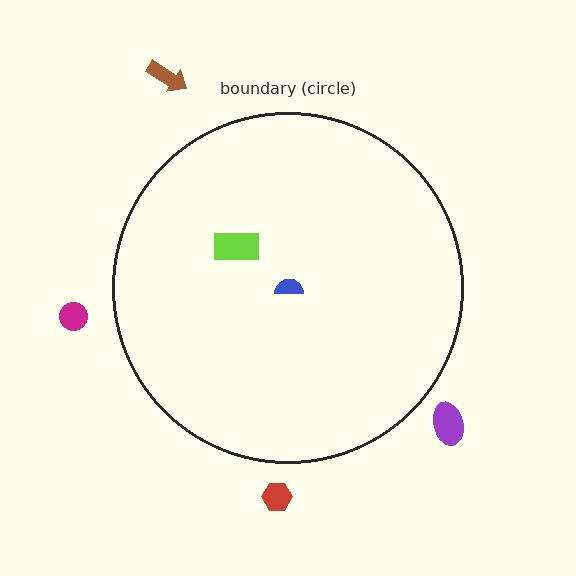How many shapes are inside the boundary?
2 inside, 4 outside.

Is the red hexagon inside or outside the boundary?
Outside.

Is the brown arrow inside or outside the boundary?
Outside.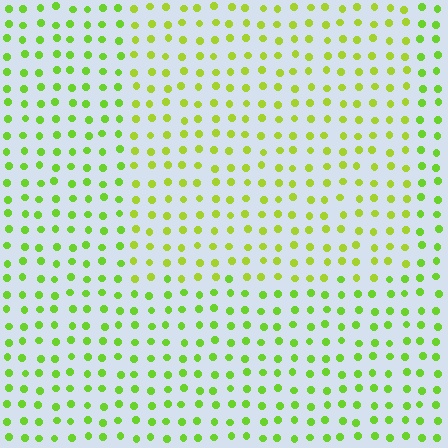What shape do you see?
I see a rectangle.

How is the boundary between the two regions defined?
The boundary is defined purely by a slight shift in hue (about 21 degrees). Spacing, size, and orientation are identical on both sides.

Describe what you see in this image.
The image is filled with small lime elements in a uniform arrangement. A rectangle-shaped region is visible where the elements are tinted to a slightly different hue, forming a subtle color boundary.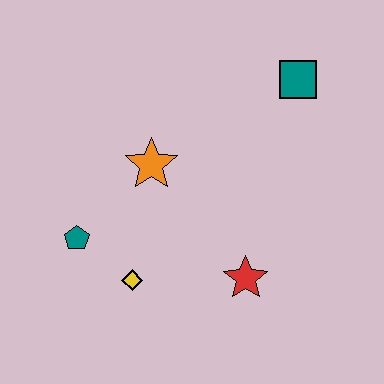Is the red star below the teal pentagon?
Yes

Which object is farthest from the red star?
The teal square is farthest from the red star.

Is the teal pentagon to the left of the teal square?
Yes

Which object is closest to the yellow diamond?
The teal pentagon is closest to the yellow diamond.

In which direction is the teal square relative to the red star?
The teal square is above the red star.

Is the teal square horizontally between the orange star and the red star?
No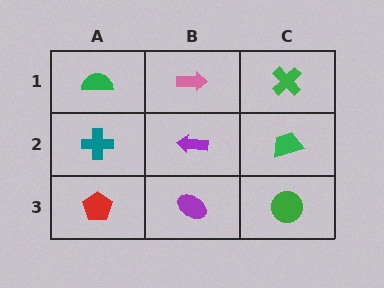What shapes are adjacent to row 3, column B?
A purple arrow (row 2, column B), a red pentagon (row 3, column A), a green circle (row 3, column C).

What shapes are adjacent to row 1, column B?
A purple arrow (row 2, column B), a green semicircle (row 1, column A), a green cross (row 1, column C).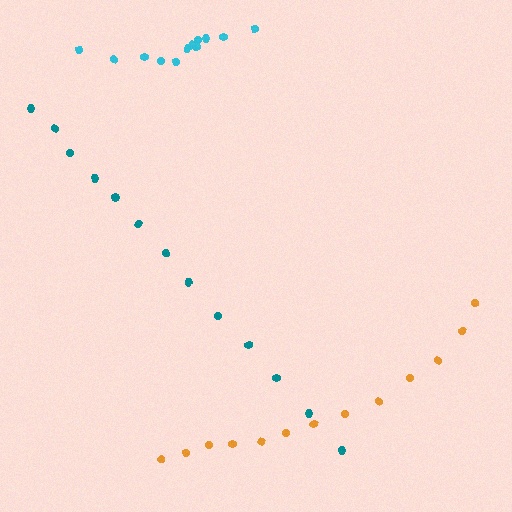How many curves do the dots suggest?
There are 3 distinct paths.